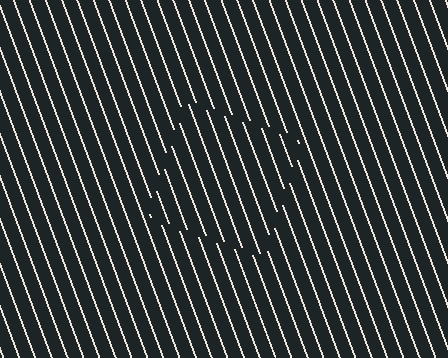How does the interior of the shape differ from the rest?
The interior of the shape contains the same grating, shifted by half a period — the contour is defined by the phase discontinuity where line-ends from the inner and outer gratings abut.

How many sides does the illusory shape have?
4 sides — the line-ends trace a square.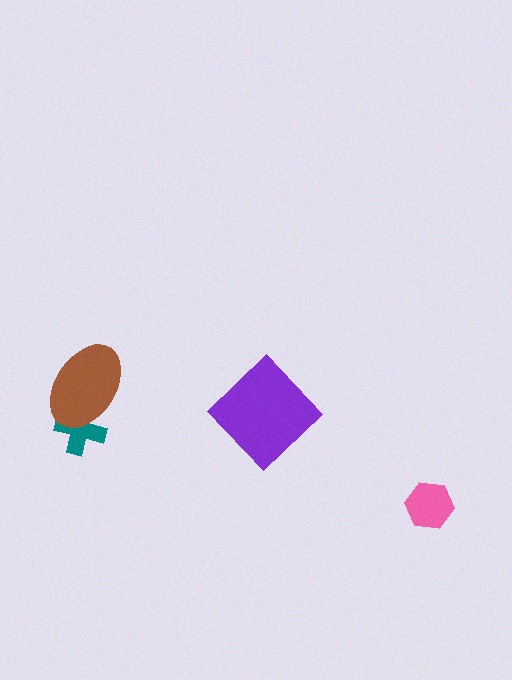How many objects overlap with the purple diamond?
0 objects overlap with the purple diamond.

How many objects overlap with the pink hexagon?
0 objects overlap with the pink hexagon.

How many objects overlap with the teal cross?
1 object overlaps with the teal cross.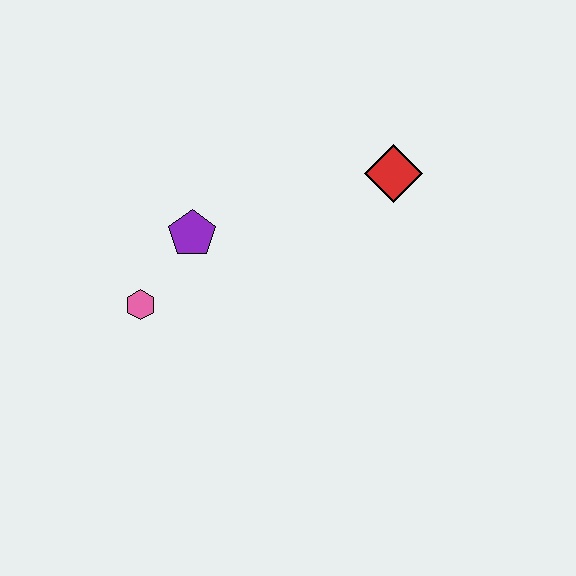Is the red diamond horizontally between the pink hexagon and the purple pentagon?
No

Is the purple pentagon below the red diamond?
Yes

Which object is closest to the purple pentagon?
The pink hexagon is closest to the purple pentagon.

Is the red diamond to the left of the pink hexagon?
No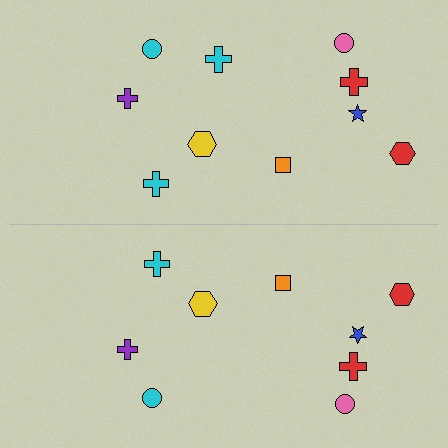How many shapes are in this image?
There are 19 shapes in this image.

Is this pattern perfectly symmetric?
No, the pattern is not perfectly symmetric. A cyan cross is missing from the bottom side.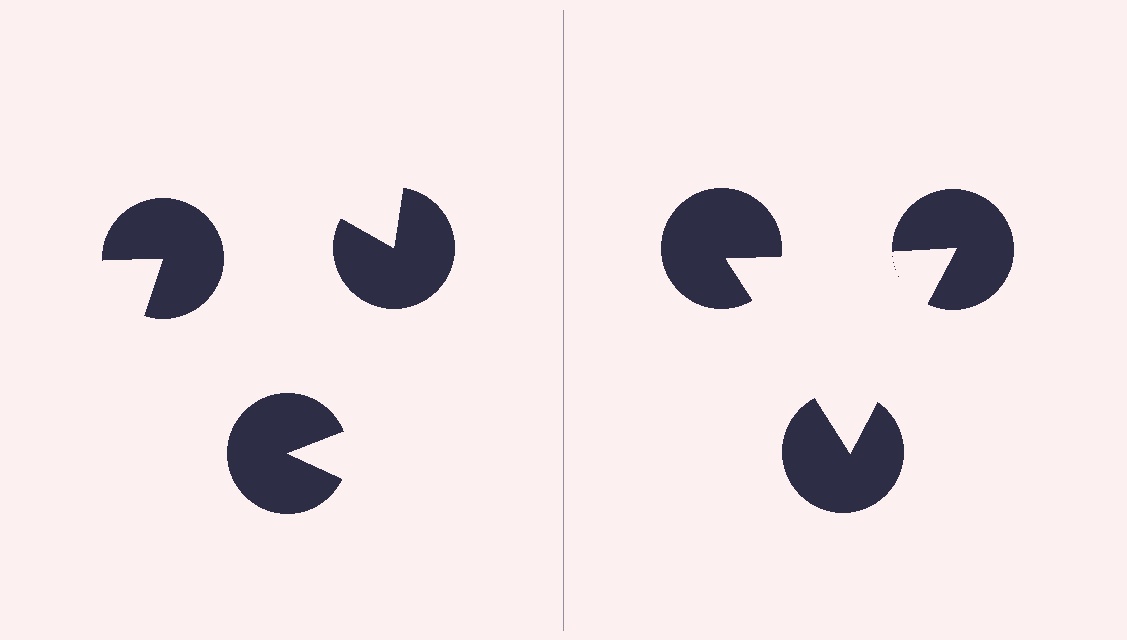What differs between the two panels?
The pac-man discs are positioned identically on both sides; only the wedge orientations differ. On the right they align to a triangle; on the left they are misaligned.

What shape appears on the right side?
An illusory triangle.